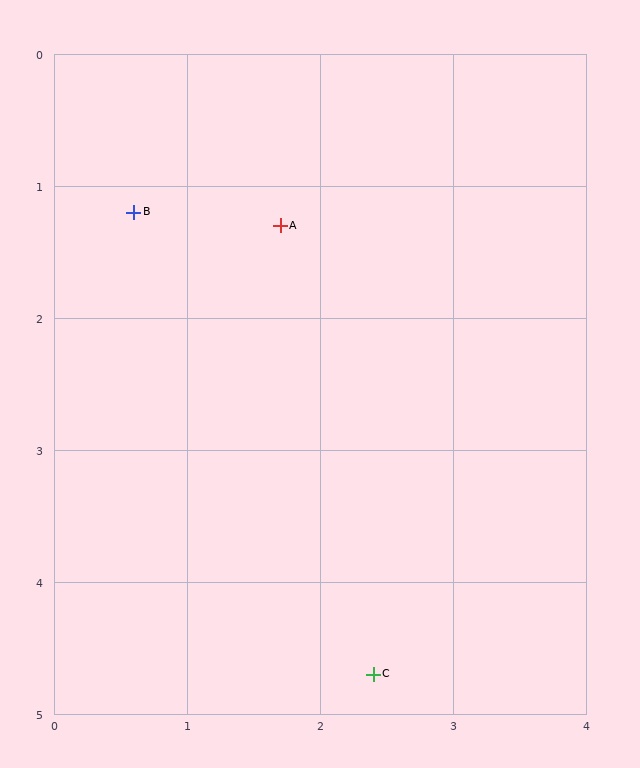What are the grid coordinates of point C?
Point C is at approximately (2.4, 4.7).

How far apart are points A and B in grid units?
Points A and B are about 1.1 grid units apart.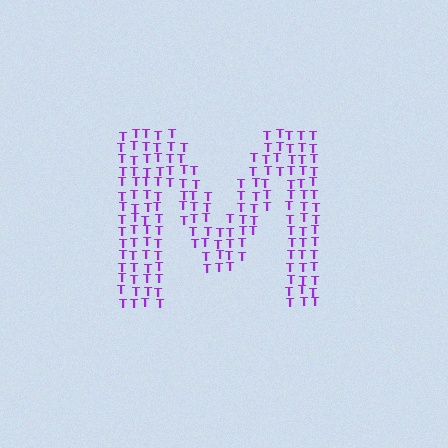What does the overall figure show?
The overall figure shows the letter M.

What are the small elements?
The small elements are letter T's.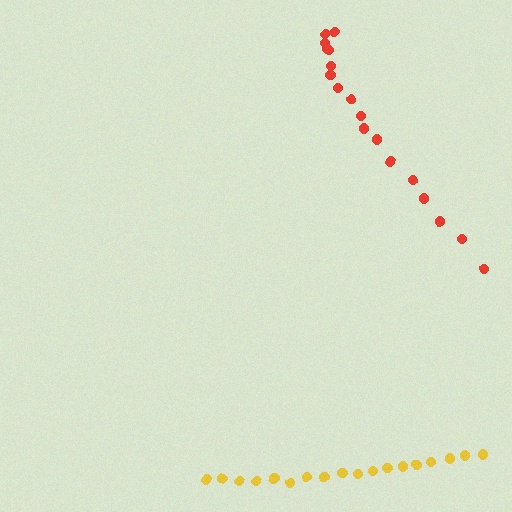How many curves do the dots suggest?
There are 2 distinct paths.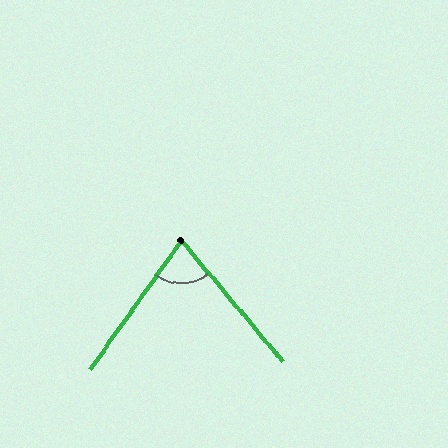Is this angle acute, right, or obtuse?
It is acute.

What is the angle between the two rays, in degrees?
Approximately 75 degrees.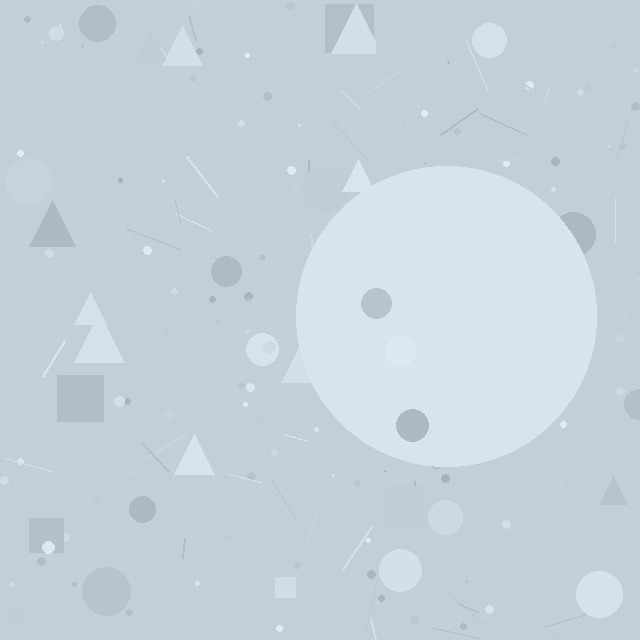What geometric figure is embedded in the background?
A circle is embedded in the background.